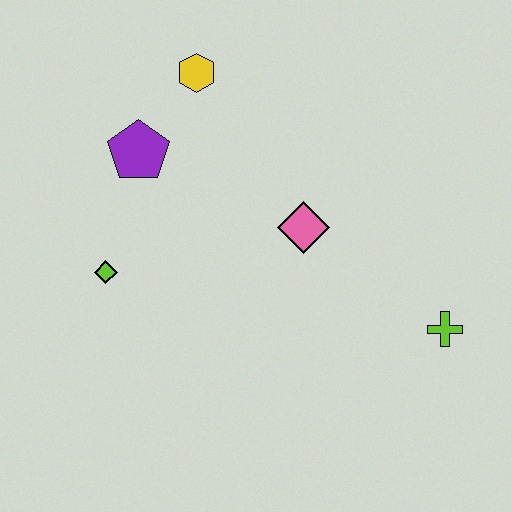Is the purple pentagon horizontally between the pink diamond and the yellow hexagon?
No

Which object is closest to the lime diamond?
The purple pentagon is closest to the lime diamond.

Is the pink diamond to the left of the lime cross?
Yes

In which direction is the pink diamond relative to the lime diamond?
The pink diamond is to the right of the lime diamond.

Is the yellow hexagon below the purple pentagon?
No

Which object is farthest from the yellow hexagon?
The lime cross is farthest from the yellow hexagon.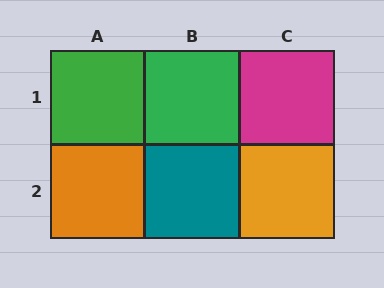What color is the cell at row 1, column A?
Green.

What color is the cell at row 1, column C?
Magenta.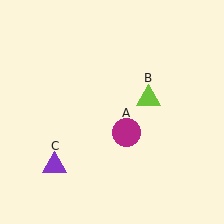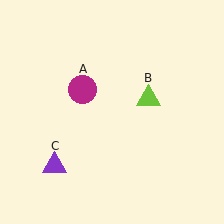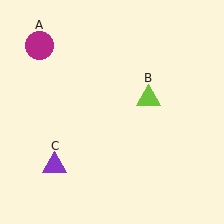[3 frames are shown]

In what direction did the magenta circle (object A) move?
The magenta circle (object A) moved up and to the left.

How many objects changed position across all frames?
1 object changed position: magenta circle (object A).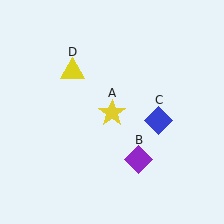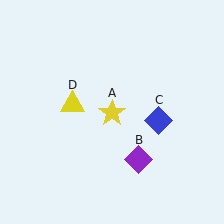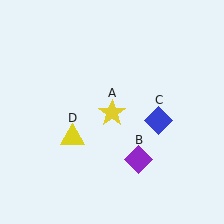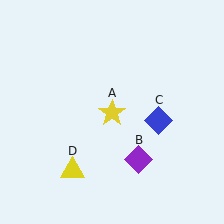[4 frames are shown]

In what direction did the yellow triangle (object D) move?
The yellow triangle (object D) moved down.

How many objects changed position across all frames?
1 object changed position: yellow triangle (object D).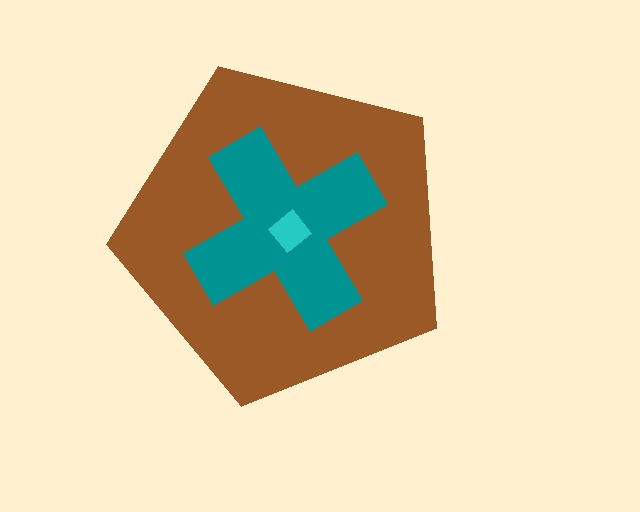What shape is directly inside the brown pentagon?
The teal cross.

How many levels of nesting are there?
3.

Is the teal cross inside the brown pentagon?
Yes.